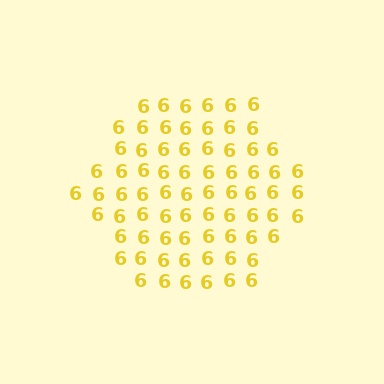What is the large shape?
The large shape is a hexagon.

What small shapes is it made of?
It is made of small digit 6's.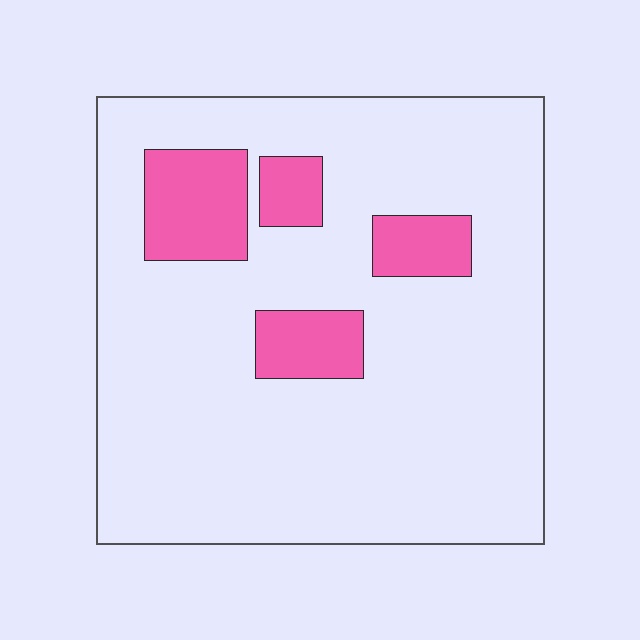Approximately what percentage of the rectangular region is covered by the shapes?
Approximately 15%.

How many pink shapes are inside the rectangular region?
4.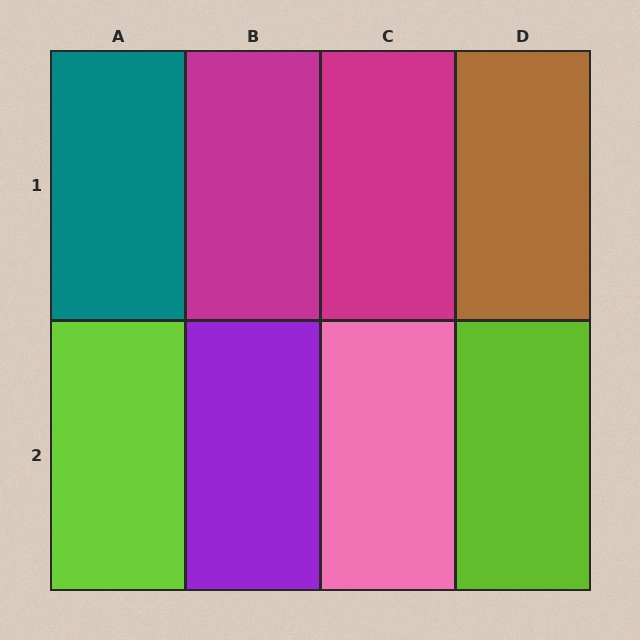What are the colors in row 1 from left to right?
Teal, magenta, magenta, brown.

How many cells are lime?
2 cells are lime.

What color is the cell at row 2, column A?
Lime.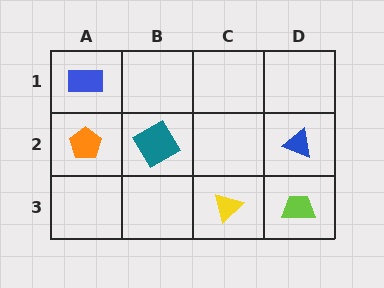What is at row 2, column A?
An orange pentagon.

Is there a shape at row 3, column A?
No, that cell is empty.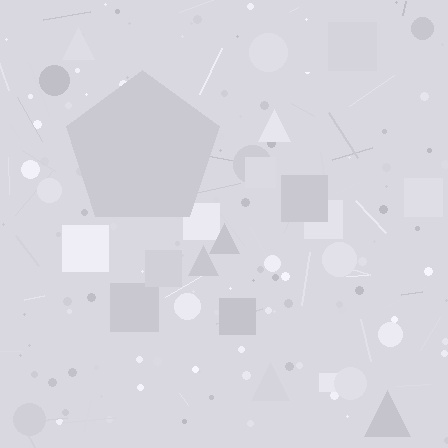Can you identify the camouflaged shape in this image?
The camouflaged shape is a pentagon.